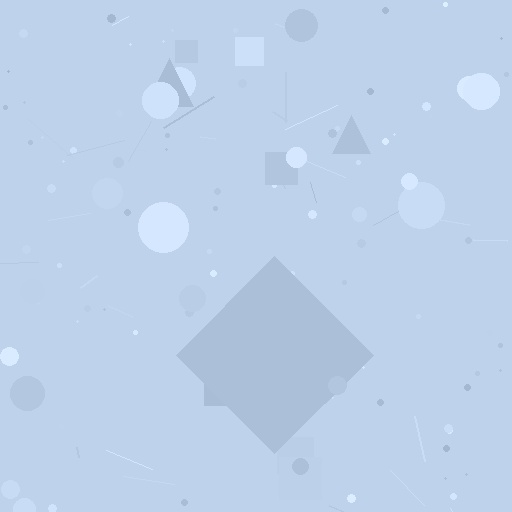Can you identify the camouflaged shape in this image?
The camouflaged shape is a diamond.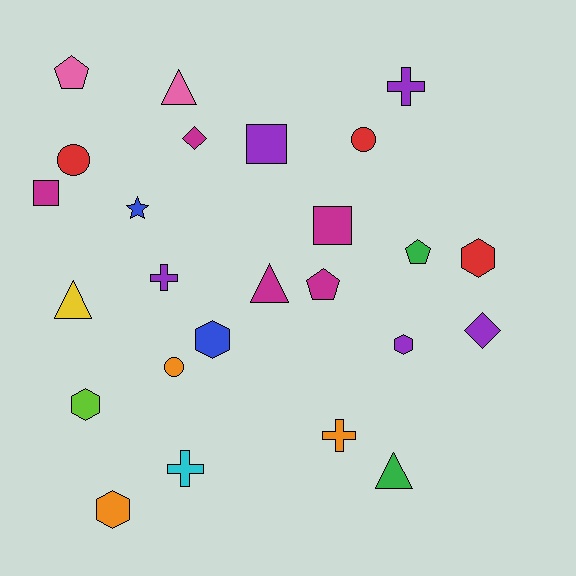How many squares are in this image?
There are 3 squares.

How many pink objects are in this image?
There are 2 pink objects.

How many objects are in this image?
There are 25 objects.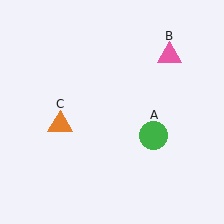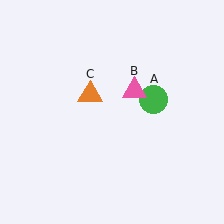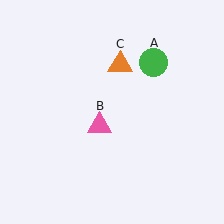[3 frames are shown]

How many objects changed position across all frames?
3 objects changed position: green circle (object A), pink triangle (object B), orange triangle (object C).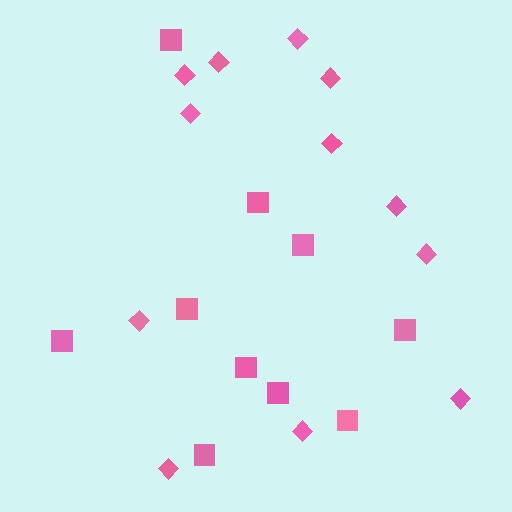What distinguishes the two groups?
There are 2 groups: one group of diamonds (12) and one group of squares (10).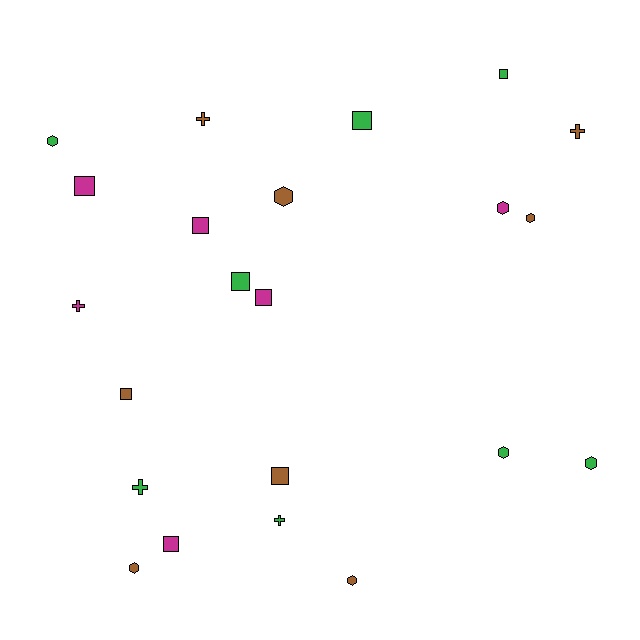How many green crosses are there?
There are 2 green crosses.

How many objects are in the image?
There are 22 objects.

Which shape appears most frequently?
Square, with 9 objects.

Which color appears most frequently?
Green, with 8 objects.